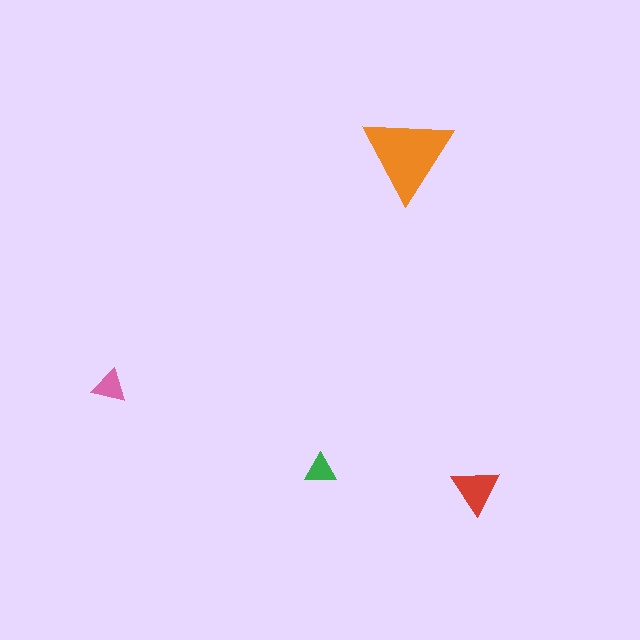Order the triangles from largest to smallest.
the orange one, the red one, the pink one, the green one.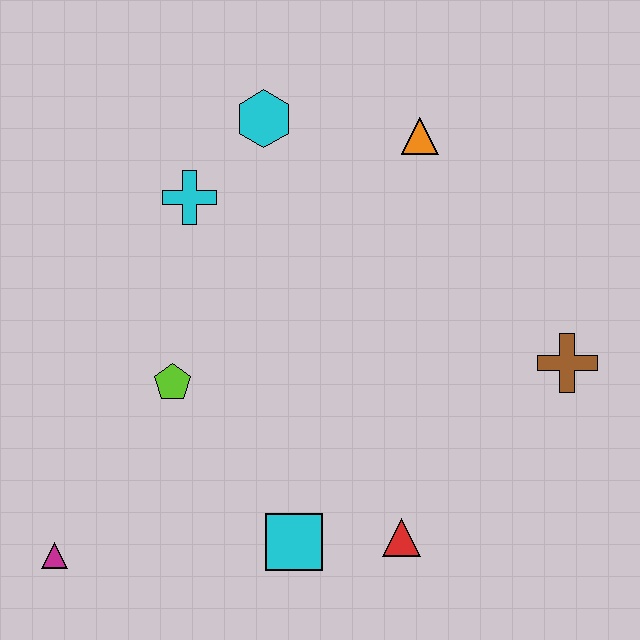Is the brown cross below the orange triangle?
Yes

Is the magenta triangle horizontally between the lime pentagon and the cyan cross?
No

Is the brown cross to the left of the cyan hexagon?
No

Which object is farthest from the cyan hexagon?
The magenta triangle is farthest from the cyan hexagon.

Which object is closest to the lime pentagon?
The cyan cross is closest to the lime pentagon.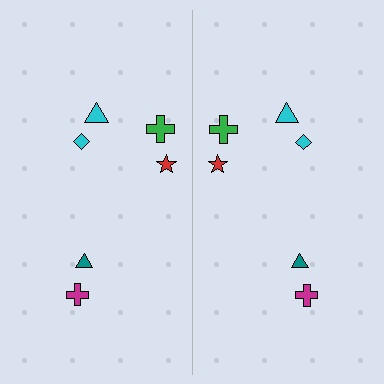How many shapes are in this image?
There are 12 shapes in this image.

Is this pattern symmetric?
Yes, this pattern has bilateral (reflection) symmetry.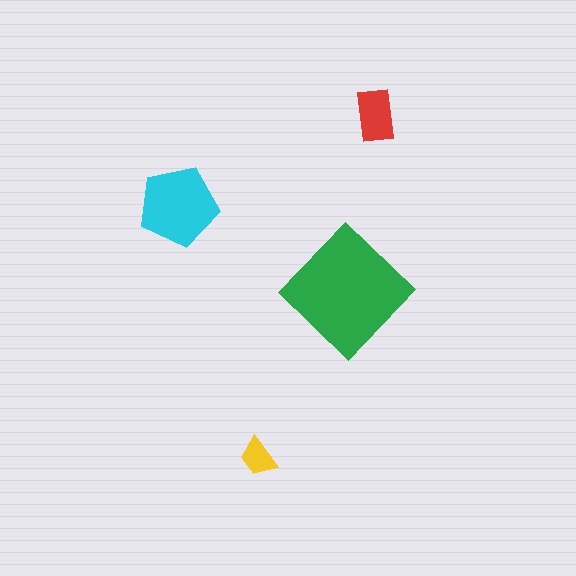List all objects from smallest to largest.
The yellow trapezoid, the red rectangle, the cyan pentagon, the green diamond.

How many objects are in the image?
There are 4 objects in the image.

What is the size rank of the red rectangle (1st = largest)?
3rd.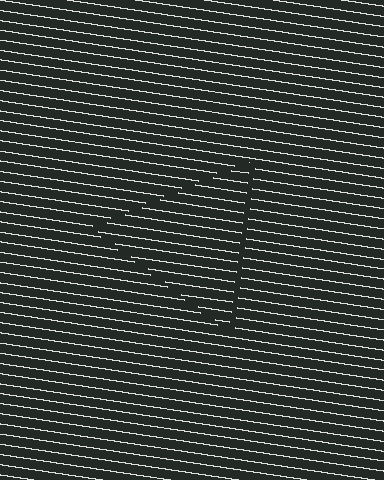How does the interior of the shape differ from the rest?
The interior of the shape contains the same grating, shifted by half a period — the contour is defined by the phase discontinuity where line-ends from the inner and outer gratings abut.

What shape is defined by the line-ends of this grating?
An illusory triangle. The interior of the shape contains the same grating, shifted by half a period — the contour is defined by the phase discontinuity where line-ends from the inner and outer gratings abut.